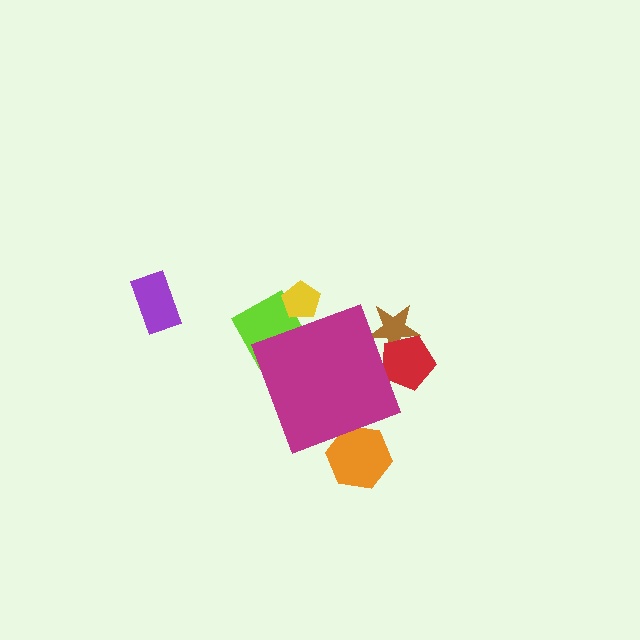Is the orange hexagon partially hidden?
Yes, the orange hexagon is partially hidden behind the magenta diamond.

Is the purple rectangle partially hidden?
No, the purple rectangle is fully visible.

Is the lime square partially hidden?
Yes, the lime square is partially hidden behind the magenta diamond.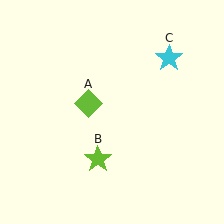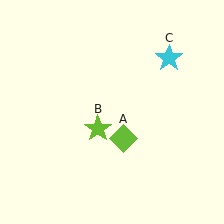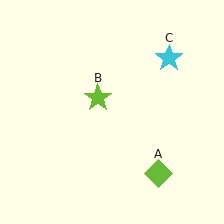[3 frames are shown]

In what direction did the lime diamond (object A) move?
The lime diamond (object A) moved down and to the right.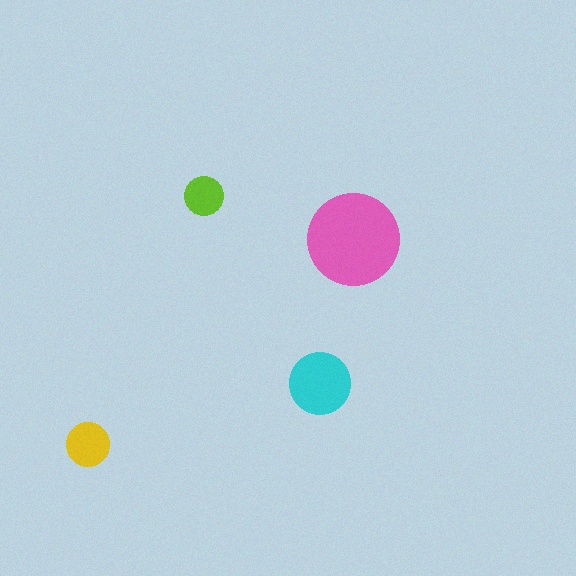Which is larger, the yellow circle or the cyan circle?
The cyan one.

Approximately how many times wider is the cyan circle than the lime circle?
About 1.5 times wider.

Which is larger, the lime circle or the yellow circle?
The yellow one.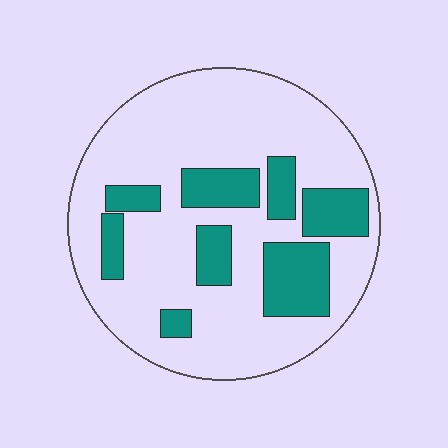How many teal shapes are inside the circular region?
8.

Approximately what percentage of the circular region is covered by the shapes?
Approximately 25%.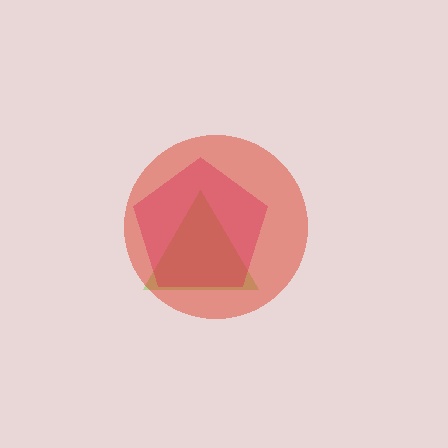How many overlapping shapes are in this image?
There are 3 overlapping shapes in the image.